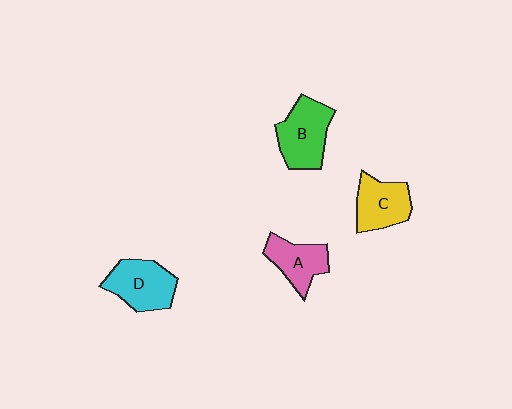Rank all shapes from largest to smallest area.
From largest to smallest: B (green), D (cyan), C (yellow), A (pink).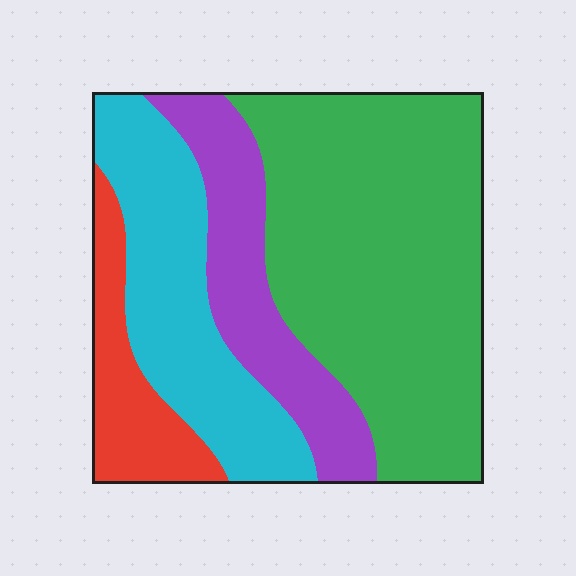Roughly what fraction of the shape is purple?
Purple takes up about one sixth (1/6) of the shape.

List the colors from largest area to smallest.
From largest to smallest: green, cyan, purple, red.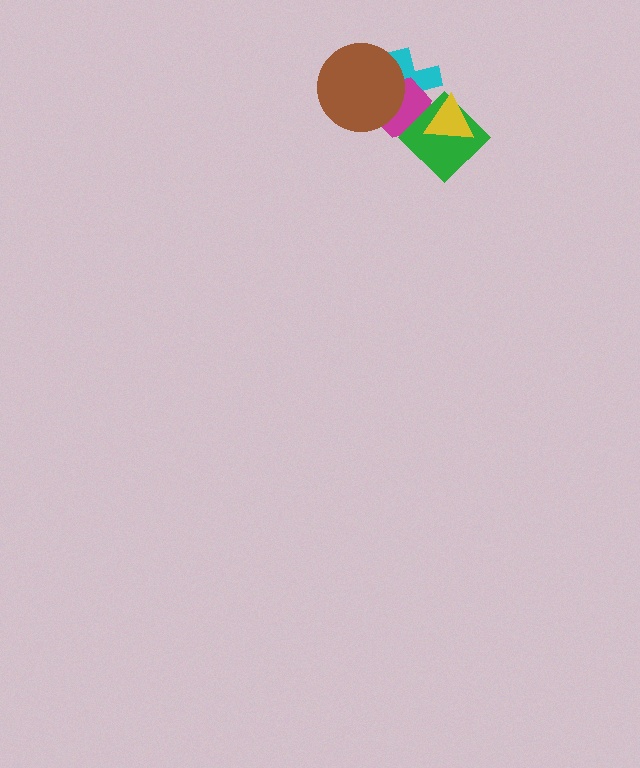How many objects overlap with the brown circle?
2 objects overlap with the brown circle.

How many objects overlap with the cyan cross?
4 objects overlap with the cyan cross.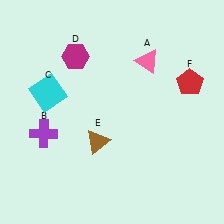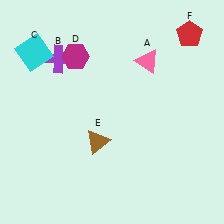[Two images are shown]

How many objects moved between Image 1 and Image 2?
3 objects moved between the two images.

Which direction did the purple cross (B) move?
The purple cross (B) moved up.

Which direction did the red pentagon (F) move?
The red pentagon (F) moved up.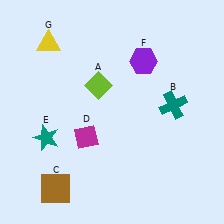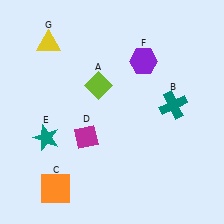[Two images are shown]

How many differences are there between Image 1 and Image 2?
There is 1 difference between the two images.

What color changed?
The square (C) changed from brown in Image 1 to orange in Image 2.